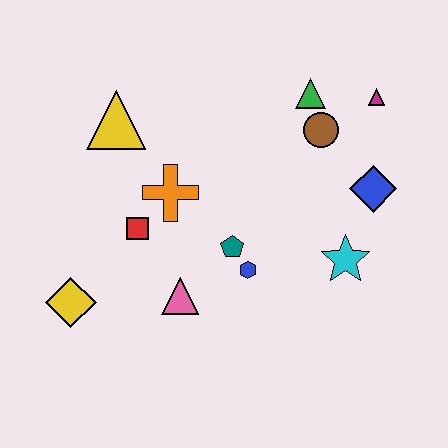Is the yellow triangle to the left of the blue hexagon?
Yes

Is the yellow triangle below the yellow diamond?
No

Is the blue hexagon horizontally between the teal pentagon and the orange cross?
No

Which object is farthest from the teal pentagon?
The magenta triangle is farthest from the teal pentagon.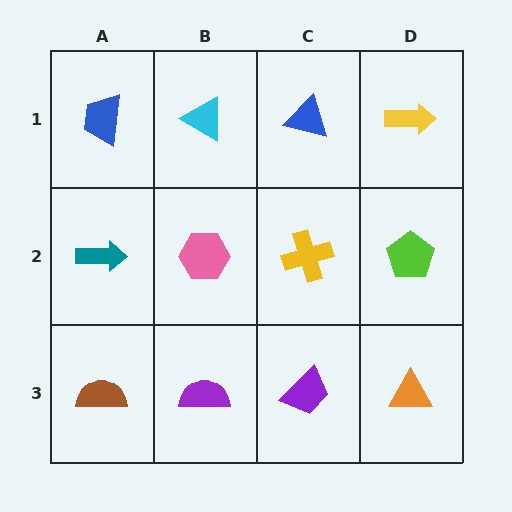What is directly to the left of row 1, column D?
A blue triangle.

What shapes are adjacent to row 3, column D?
A lime pentagon (row 2, column D), a purple trapezoid (row 3, column C).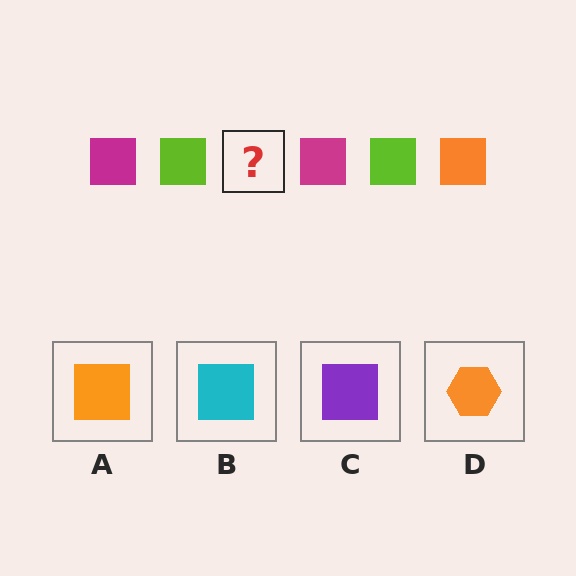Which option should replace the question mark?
Option A.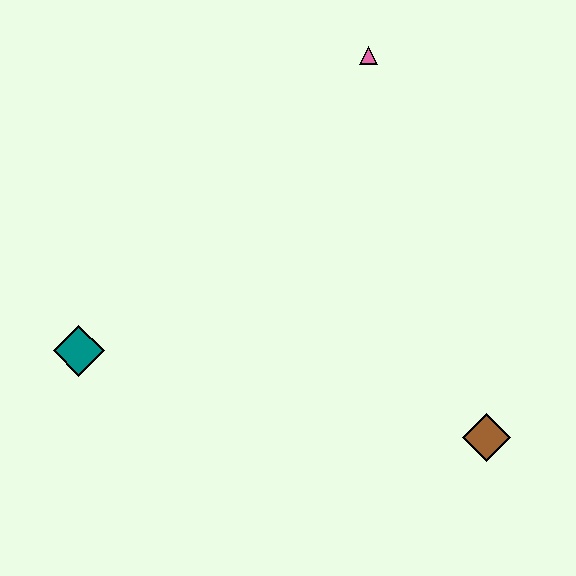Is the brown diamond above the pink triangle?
No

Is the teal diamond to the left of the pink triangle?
Yes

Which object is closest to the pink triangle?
The brown diamond is closest to the pink triangle.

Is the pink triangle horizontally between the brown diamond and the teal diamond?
Yes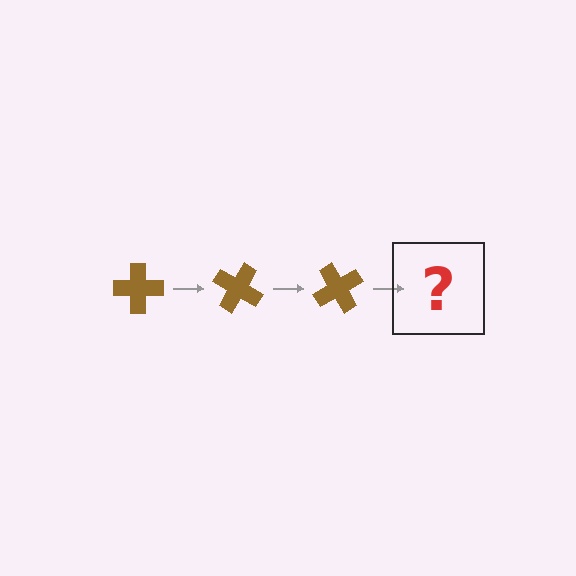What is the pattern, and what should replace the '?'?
The pattern is that the cross rotates 30 degrees each step. The '?' should be a brown cross rotated 90 degrees.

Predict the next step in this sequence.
The next step is a brown cross rotated 90 degrees.